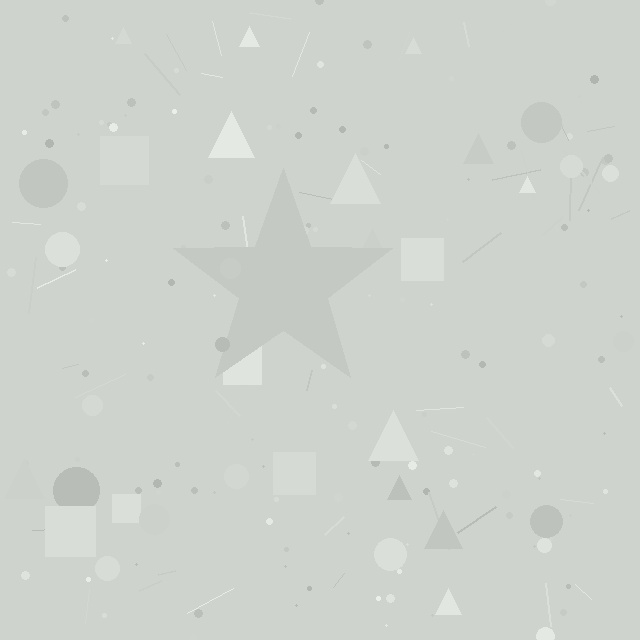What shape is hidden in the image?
A star is hidden in the image.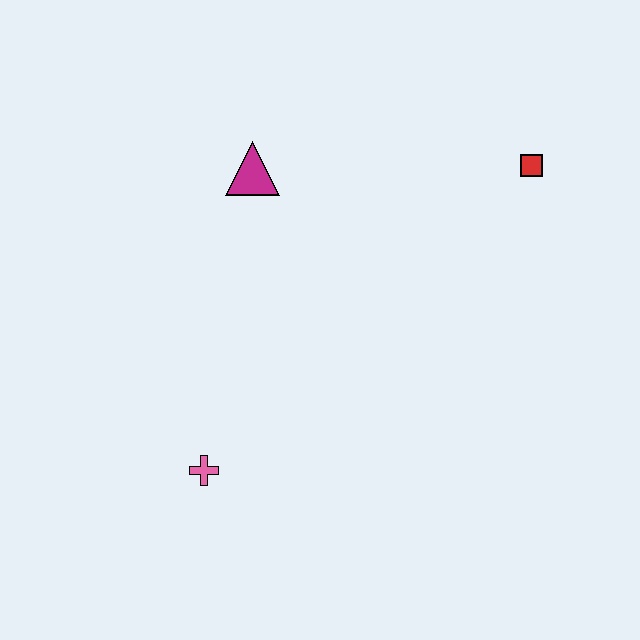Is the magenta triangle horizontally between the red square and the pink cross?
Yes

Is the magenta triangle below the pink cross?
No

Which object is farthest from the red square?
The pink cross is farthest from the red square.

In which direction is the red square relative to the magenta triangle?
The red square is to the right of the magenta triangle.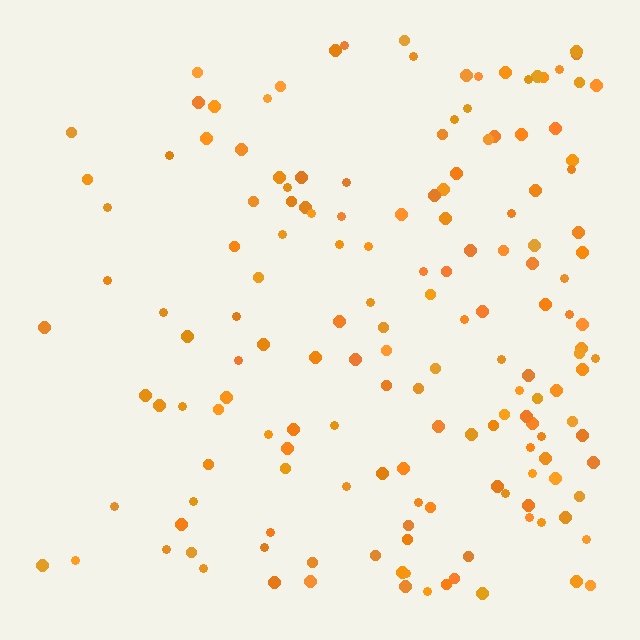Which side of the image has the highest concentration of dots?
The right.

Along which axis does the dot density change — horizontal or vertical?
Horizontal.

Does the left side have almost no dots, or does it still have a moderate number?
Still a moderate number, just noticeably fewer than the right.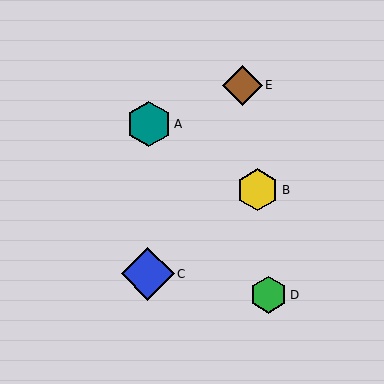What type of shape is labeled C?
Shape C is a blue diamond.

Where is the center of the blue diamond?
The center of the blue diamond is at (148, 274).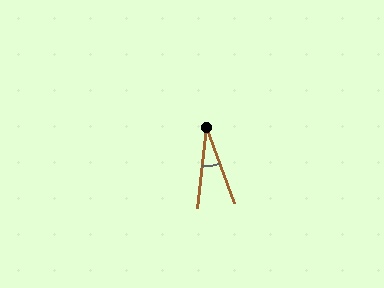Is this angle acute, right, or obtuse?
It is acute.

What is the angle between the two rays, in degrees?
Approximately 27 degrees.